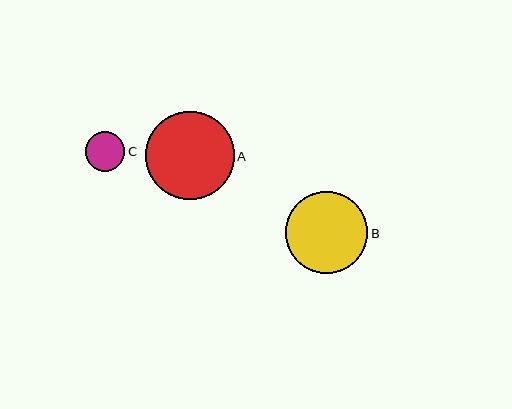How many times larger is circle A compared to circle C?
Circle A is approximately 2.3 times the size of circle C.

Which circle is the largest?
Circle A is the largest with a size of approximately 89 pixels.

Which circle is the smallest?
Circle C is the smallest with a size of approximately 39 pixels.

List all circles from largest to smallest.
From largest to smallest: A, B, C.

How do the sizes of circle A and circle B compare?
Circle A and circle B are approximately the same size.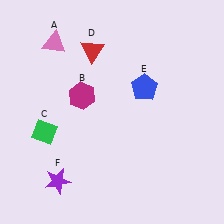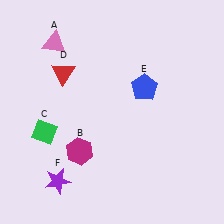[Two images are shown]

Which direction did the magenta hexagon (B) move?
The magenta hexagon (B) moved down.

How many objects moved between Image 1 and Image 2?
2 objects moved between the two images.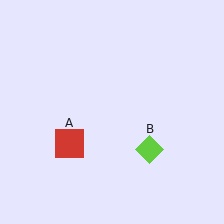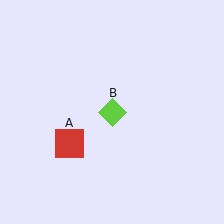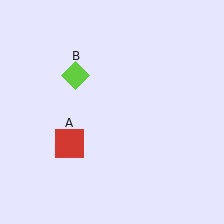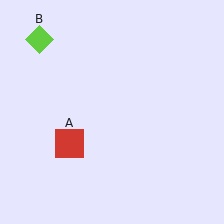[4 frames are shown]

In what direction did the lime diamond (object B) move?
The lime diamond (object B) moved up and to the left.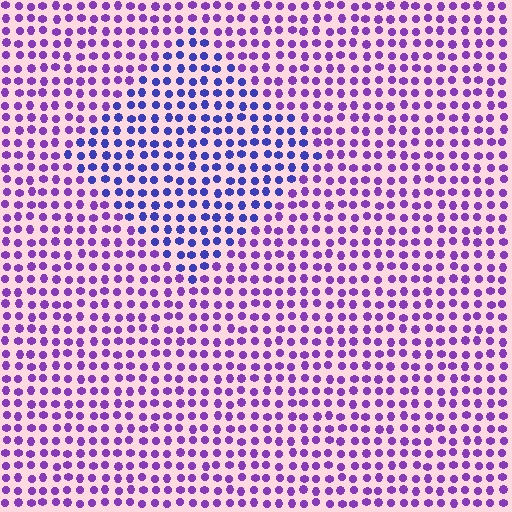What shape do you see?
I see a diamond.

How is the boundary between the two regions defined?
The boundary is defined purely by a slight shift in hue (about 37 degrees). Spacing, size, and orientation are identical on both sides.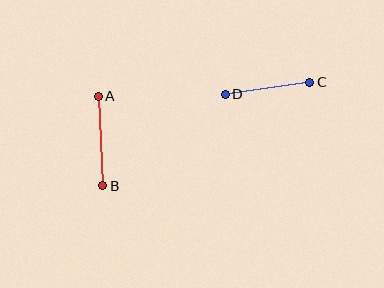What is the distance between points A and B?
The distance is approximately 90 pixels.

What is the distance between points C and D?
The distance is approximately 85 pixels.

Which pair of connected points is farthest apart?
Points A and B are farthest apart.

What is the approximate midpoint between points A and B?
The midpoint is at approximately (100, 141) pixels.